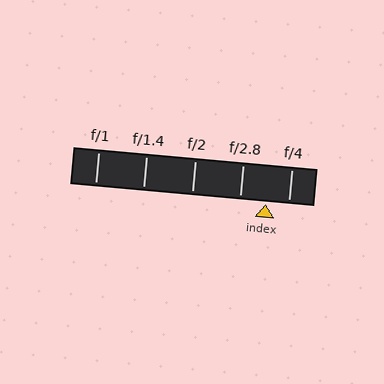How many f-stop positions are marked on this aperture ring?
There are 5 f-stop positions marked.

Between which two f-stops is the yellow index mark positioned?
The index mark is between f/2.8 and f/4.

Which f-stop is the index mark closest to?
The index mark is closest to f/4.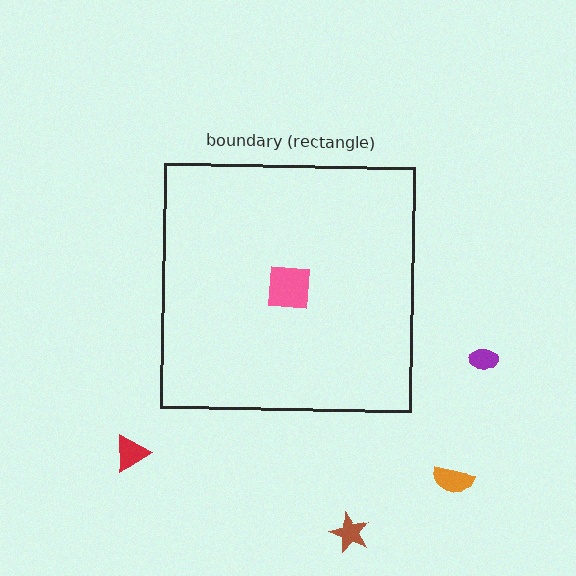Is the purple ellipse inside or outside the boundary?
Outside.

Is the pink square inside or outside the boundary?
Inside.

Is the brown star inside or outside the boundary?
Outside.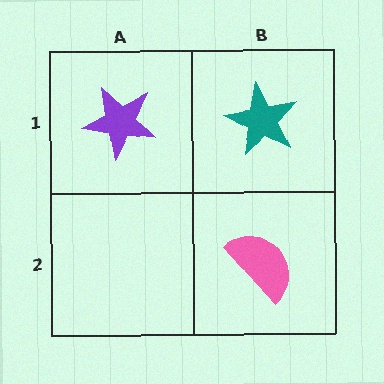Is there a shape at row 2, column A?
No, that cell is empty.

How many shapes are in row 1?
2 shapes.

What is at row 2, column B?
A pink semicircle.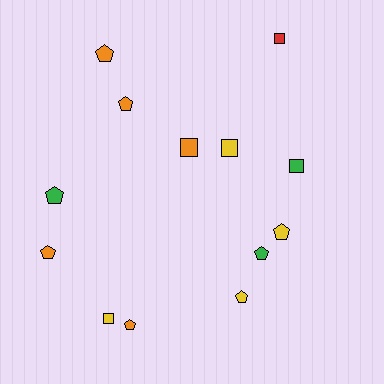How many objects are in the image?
There are 13 objects.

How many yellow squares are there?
There are 2 yellow squares.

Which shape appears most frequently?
Pentagon, with 8 objects.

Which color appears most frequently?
Orange, with 5 objects.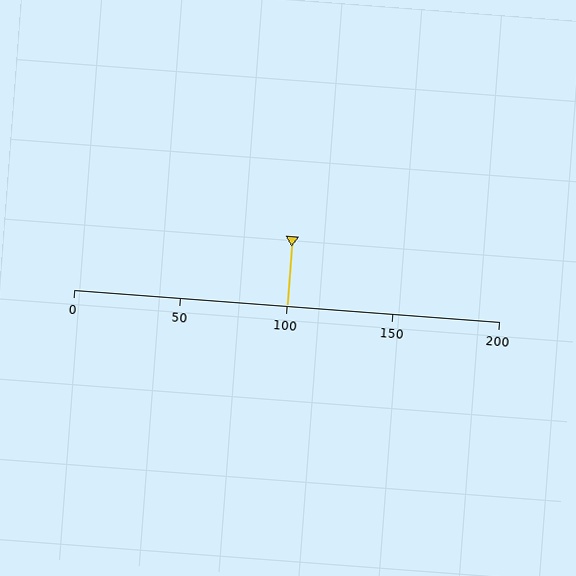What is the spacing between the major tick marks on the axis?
The major ticks are spaced 50 apart.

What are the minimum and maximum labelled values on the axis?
The axis runs from 0 to 200.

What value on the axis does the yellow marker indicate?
The marker indicates approximately 100.